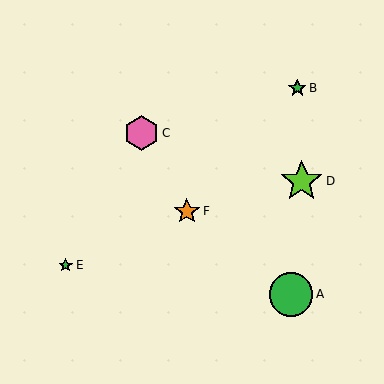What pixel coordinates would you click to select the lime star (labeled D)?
Click at (302, 181) to select the lime star D.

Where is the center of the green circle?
The center of the green circle is at (291, 294).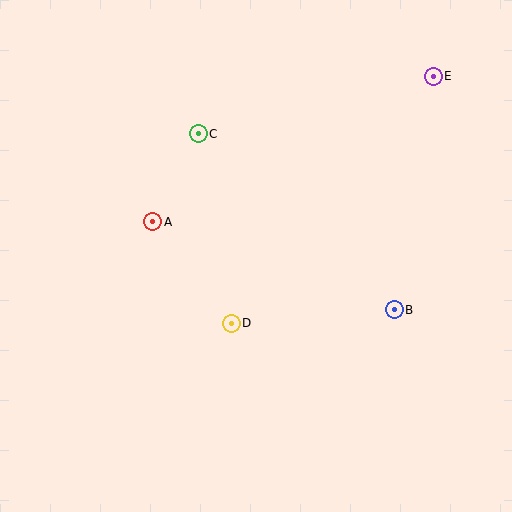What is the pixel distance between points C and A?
The distance between C and A is 99 pixels.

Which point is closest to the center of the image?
Point D at (231, 323) is closest to the center.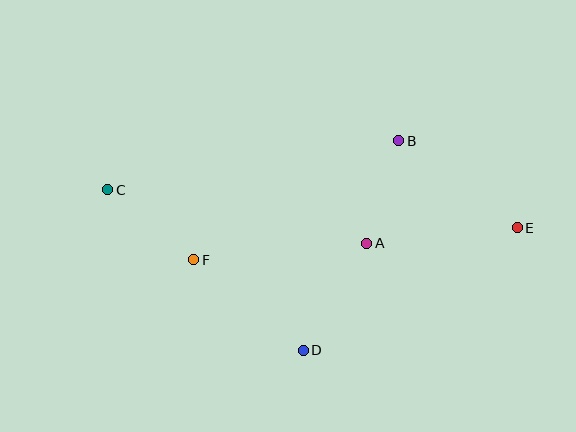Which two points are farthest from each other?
Points C and E are farthest from each other.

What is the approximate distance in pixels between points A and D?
The distance between A and D is approximately 125 pixels.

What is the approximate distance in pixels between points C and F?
The distance between C and F is approximately 111 pixels.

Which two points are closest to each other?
Points A and B are closest to each other.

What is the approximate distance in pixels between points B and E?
The distance between B and E is approximately 147 pixels.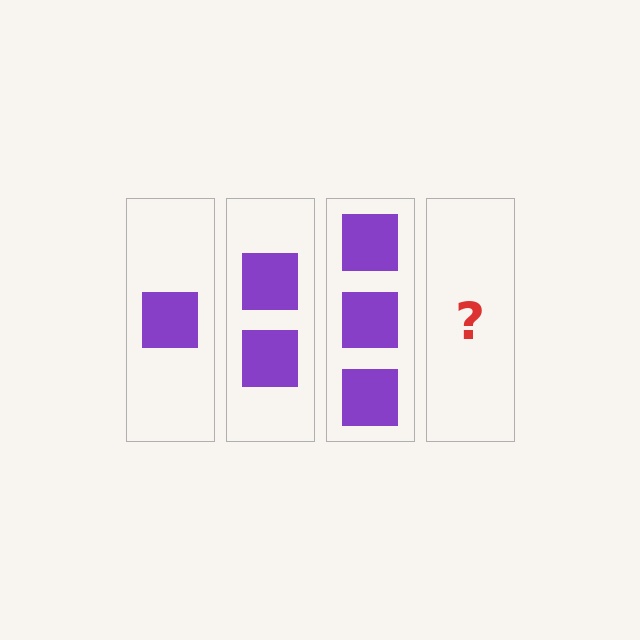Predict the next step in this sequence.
The next step is 4 squares.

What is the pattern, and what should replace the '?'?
The pattern is that each step adds one more square. The '?' should be 4 squares.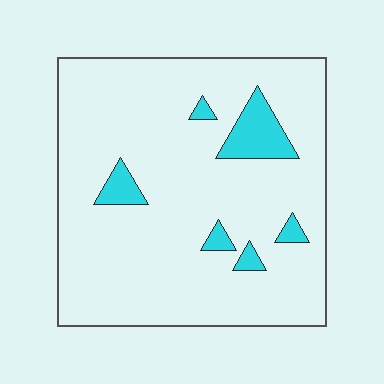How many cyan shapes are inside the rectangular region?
6.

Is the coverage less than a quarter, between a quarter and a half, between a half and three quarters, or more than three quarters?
Less than a quarter.